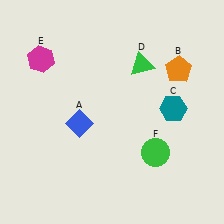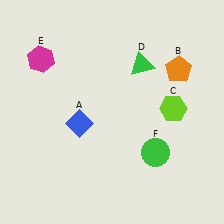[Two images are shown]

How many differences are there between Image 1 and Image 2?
There is 1 difference between the two images.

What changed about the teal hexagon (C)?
In Image 1, C is teal. In Image 2, it changed to lime.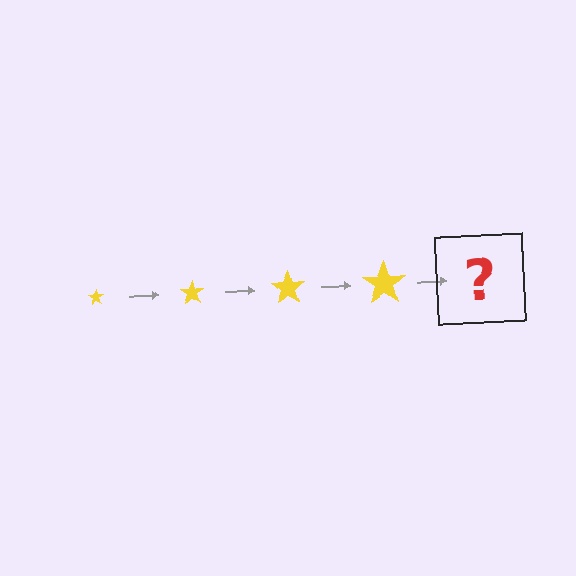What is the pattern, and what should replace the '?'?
The pattern is that the star gets progressively larger each step. The '?' should be a yellow star, larger than the previous one.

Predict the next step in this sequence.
The next step is a yellow star, larger than the previous one.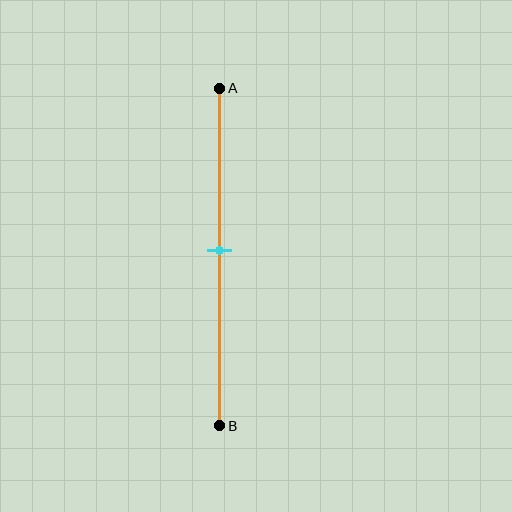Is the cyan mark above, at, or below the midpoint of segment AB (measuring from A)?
The cyan mark is approximately at the midpoint of segment AB.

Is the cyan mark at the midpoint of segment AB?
Yes, the mark is approximately at the midpoint.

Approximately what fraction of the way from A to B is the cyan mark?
The cyan mark is approximately 50% of the way from A to B.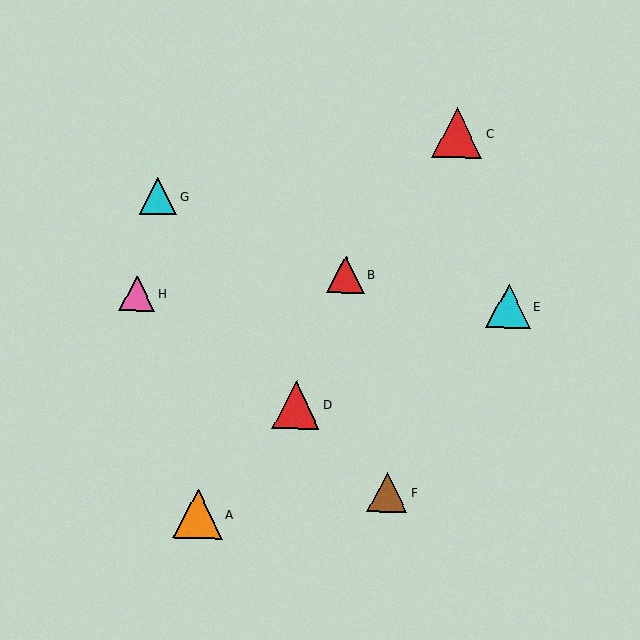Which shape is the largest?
The red triangle (labeled C) is the largest.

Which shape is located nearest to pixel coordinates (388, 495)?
The brown triangle (labeled F) at (388, 492) is nearest to that location.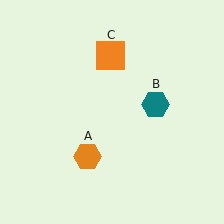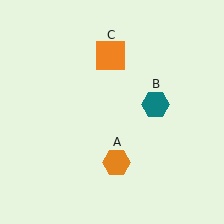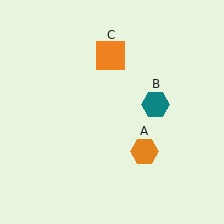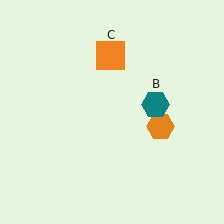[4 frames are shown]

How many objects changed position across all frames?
1 object changed position: orange hexagon (object A).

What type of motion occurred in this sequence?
The orange hexagon (object A) rotated counterclockwise around the center of the scene.